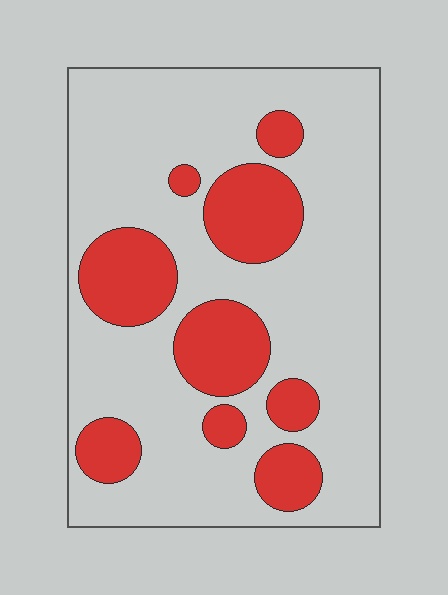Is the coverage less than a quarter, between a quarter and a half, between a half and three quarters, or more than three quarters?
Between a quarter and a half.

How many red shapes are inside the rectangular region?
9.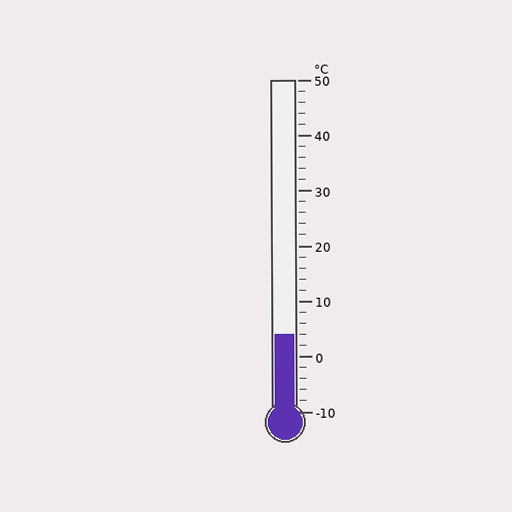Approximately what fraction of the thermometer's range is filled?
The thermometer is filled to approximately 25% of its range.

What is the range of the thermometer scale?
The thermometer scale ranges from -10°C to 50°C.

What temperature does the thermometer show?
The thermometer shows approximately 4°C.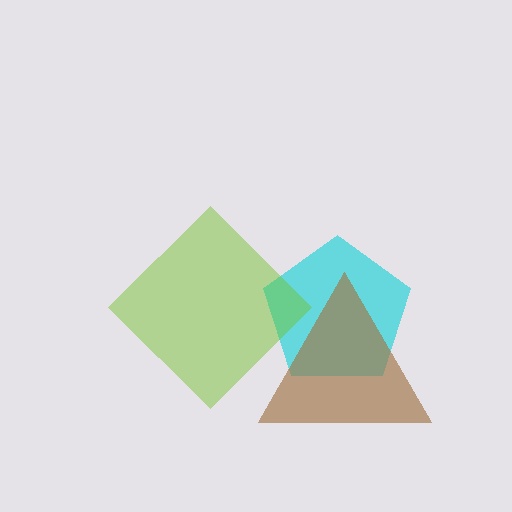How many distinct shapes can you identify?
There are 3 distinct shapes: a cyan pentagon, a brown triangle, a lime diamond.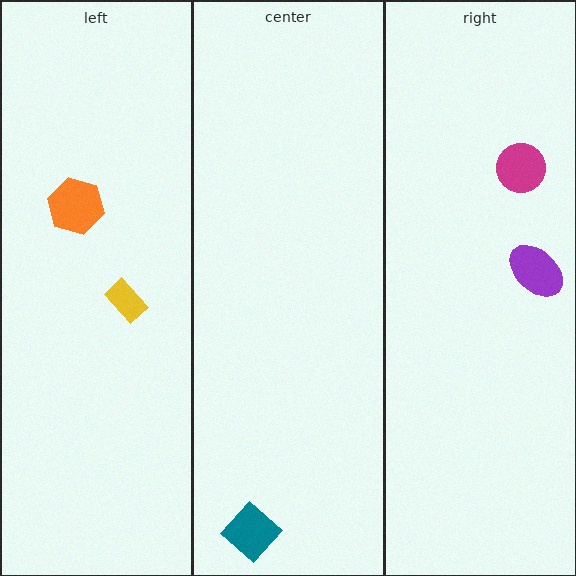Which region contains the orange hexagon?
The left region.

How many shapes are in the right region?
2.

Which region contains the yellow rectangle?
The left region.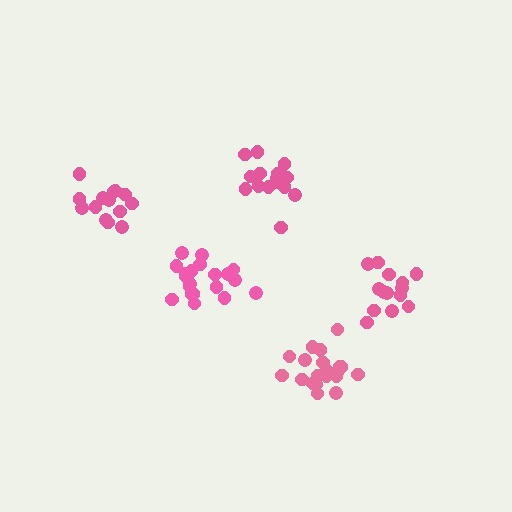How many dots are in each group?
Group 1: 20 dots, Group 2: 14 dots, Group 3: 20 dots, Group 4: 14 dots, Group 5: 15 dots (83 total).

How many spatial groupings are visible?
There are 5 spatial groupings.